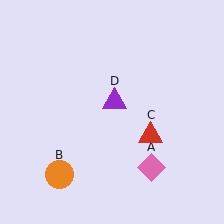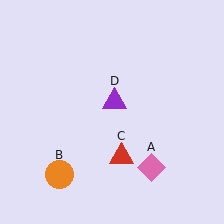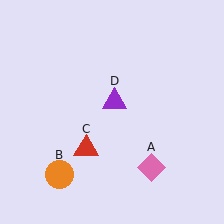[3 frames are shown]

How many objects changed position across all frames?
1 object changed position: red triangle (object C).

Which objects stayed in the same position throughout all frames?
Pink diamond (object A) and orange circle (object B) and purple triangle (object D) remained stationary.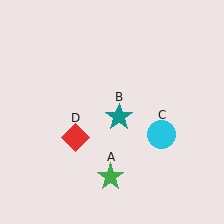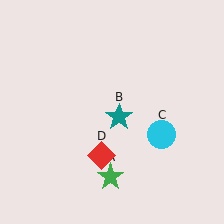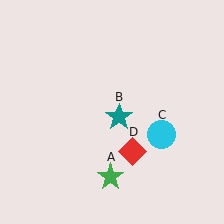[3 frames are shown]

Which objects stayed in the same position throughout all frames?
Green star (object A) and teal star (object B) and cyan circle (object C) remained stationary.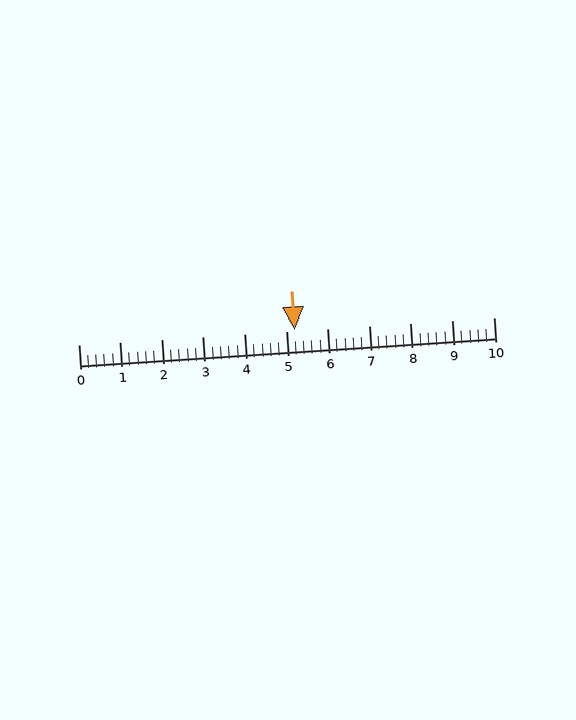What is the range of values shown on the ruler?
The ruler shows values from 0 to 10.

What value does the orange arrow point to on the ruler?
The orange arrow points to approximately 5.2.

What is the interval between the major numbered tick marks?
The major tick marks are spaced 1 units apart.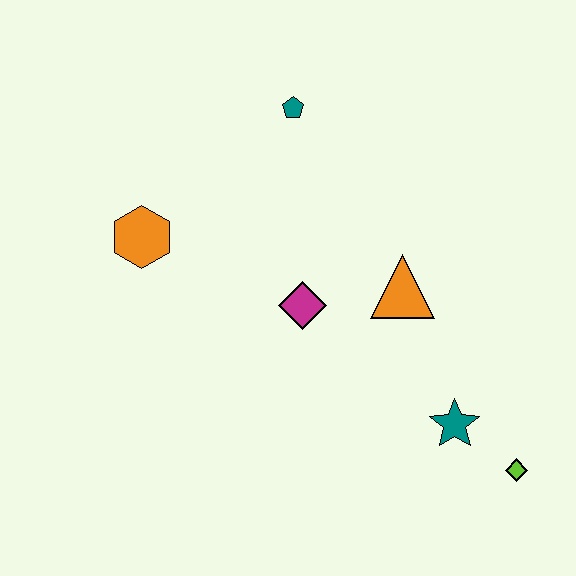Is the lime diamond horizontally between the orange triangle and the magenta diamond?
No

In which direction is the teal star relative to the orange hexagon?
The teal star is to the right of the orange hexagon.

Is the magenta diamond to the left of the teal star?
Yes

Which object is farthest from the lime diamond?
The orange hexagon is farthest from the lime diamond.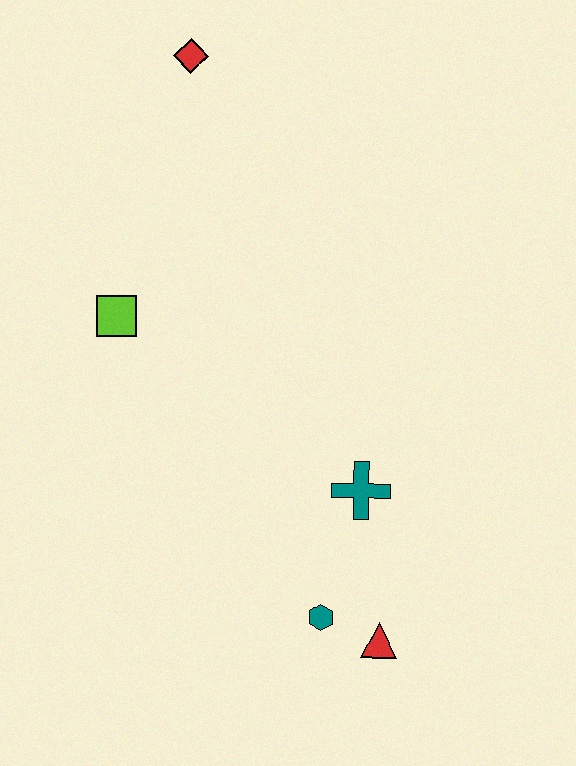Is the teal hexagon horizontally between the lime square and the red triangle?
Yes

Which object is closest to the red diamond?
The lime square is closest to the red diamond.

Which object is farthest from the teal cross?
The red diamond is farthest from the teal cross.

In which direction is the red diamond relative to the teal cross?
The red diamond is above the teal cross.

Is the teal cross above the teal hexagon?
Yes